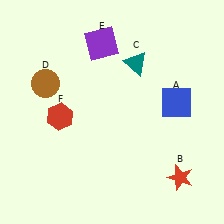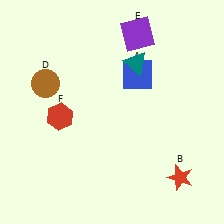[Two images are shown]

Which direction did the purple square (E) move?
The purple square (E) moved right.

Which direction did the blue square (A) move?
The blue square (A) moved left.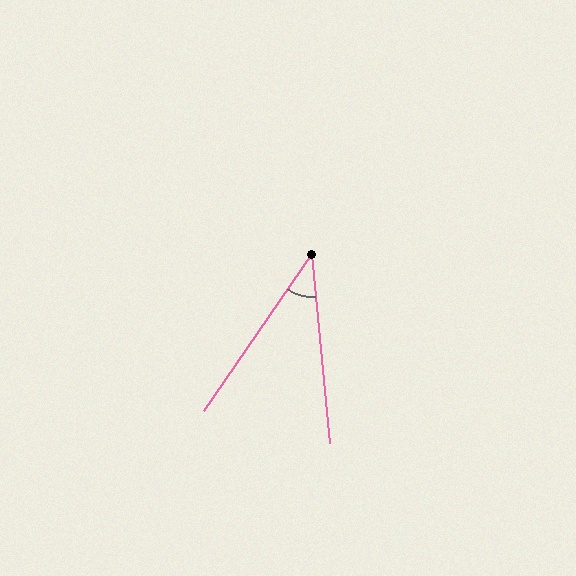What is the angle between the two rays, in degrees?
Approximately 40 degrees.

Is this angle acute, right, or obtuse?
It is acute.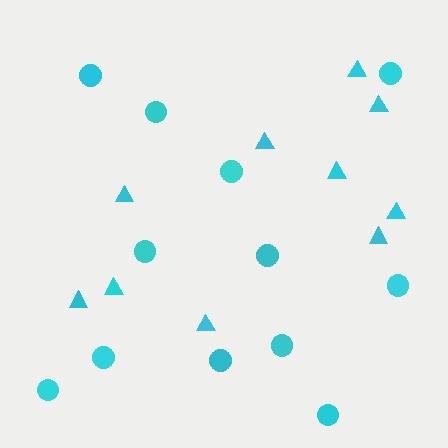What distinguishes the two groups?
There are 2 groups: one group of triangles (10) and one group of circles (12).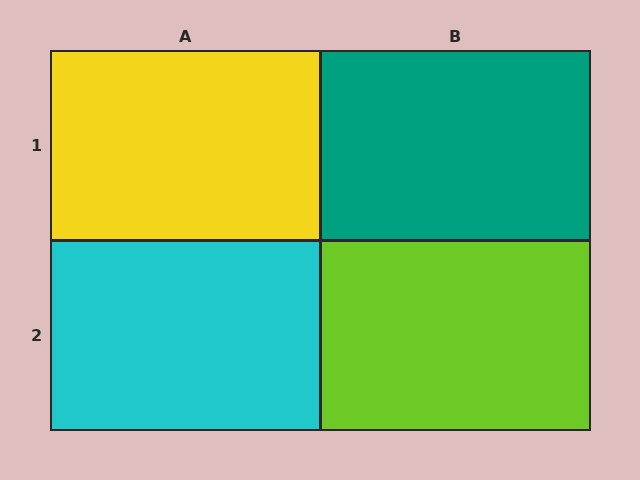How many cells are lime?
1 cell is lime.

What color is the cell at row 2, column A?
Cyan.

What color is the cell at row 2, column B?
Lime.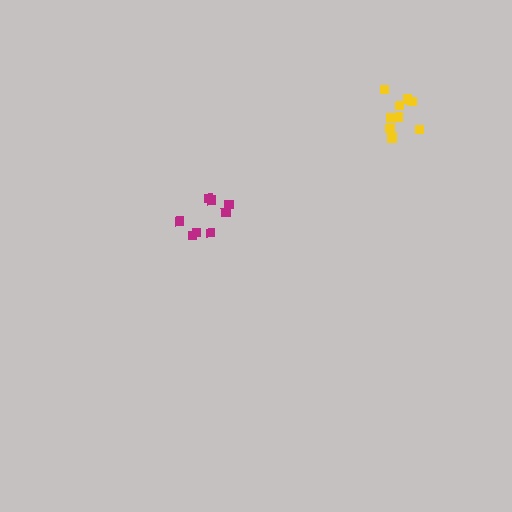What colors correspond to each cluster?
The clusters are colored: yellow, magenta.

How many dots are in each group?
Group 1: 9 dots, Group 2: 8 dots (17 total).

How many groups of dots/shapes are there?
There are 2 groups.